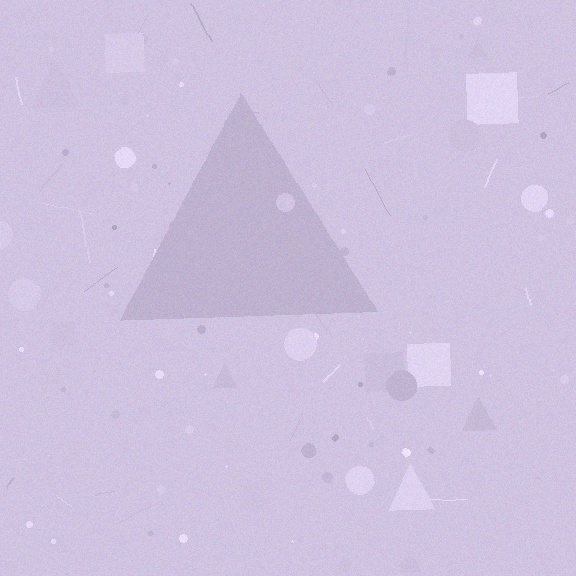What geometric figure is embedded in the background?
A triangle is embedded in the background.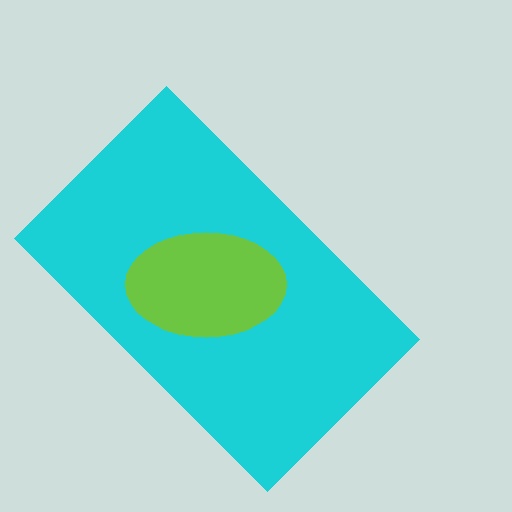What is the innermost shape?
The lime ellipse.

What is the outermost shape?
The cyan rectangle.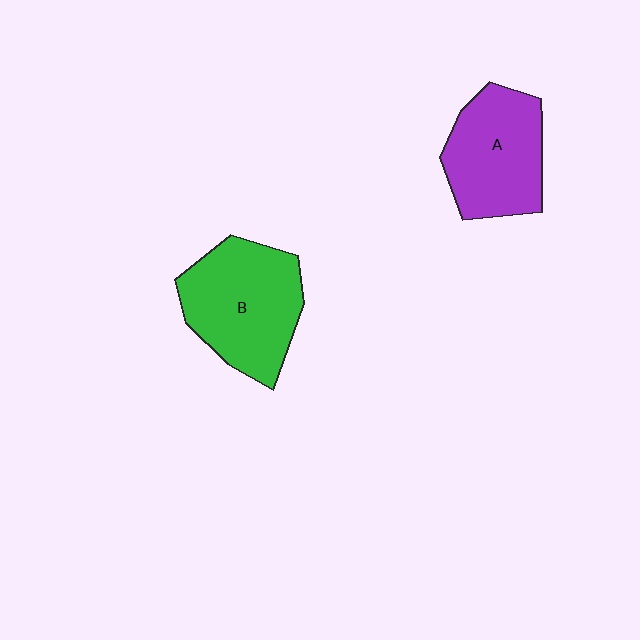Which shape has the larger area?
Shape B (green).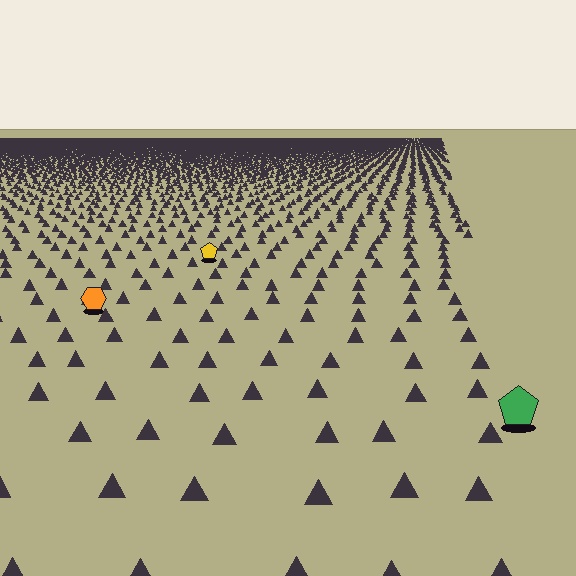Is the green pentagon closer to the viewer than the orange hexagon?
Yes. The green pentagon is closer — you can tell from the texture gradient: the ground texture is coarser near it.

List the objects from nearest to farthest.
From nearest to farthest: the green pentagon, the orange hexagon, the yellow pentagon.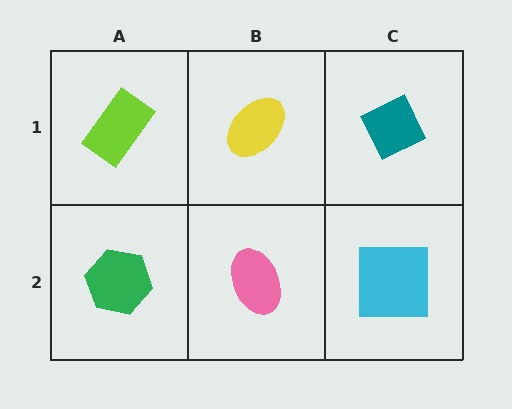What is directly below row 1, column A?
A green hexagon.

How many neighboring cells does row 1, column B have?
3.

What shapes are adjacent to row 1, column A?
A green hexagon (row 2, column A), a yellow ellipse (row 1, column B).